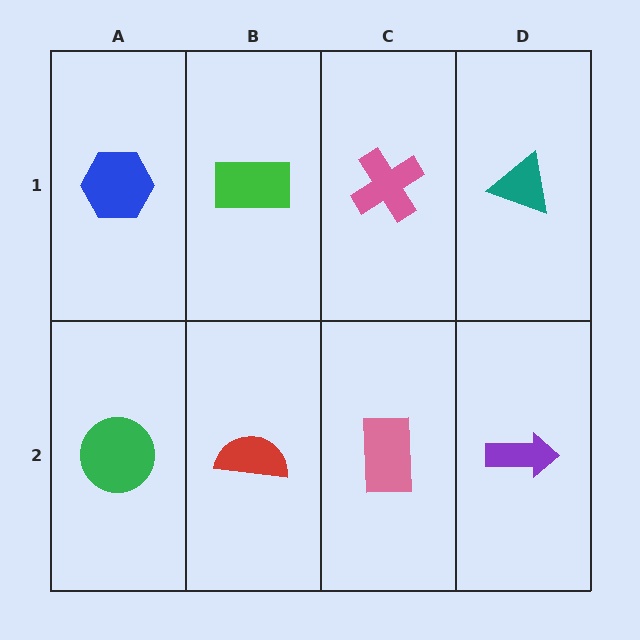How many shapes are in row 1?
4 shapes.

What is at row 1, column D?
A teal triangle.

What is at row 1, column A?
A blue hexagon.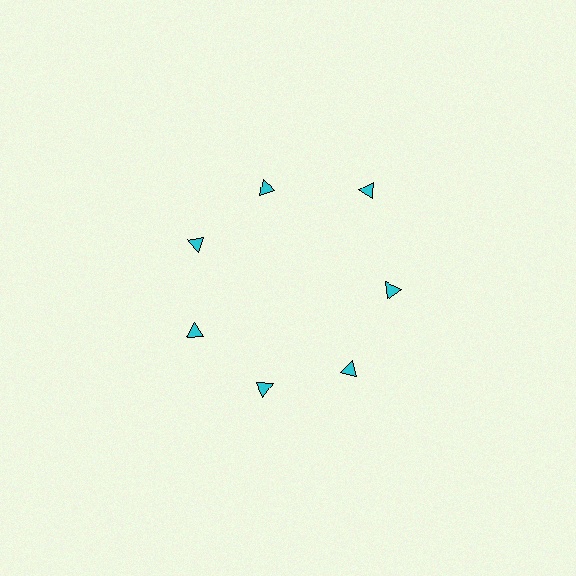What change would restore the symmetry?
The symmetry would be restored by moving it inward, back onto the ring so that all 7 triangles sit at equal angles and equal distance from the center.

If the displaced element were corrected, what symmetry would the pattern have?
It would have 7-fold rotational symmetry — the pattern would map onto itself every 51 degrees.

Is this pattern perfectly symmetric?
No. The 7 cyan triangles are arranged in a ring, but one element near the 1 o'clock position is pushed outward from the center, breaking the 7-fold rotational symmetry.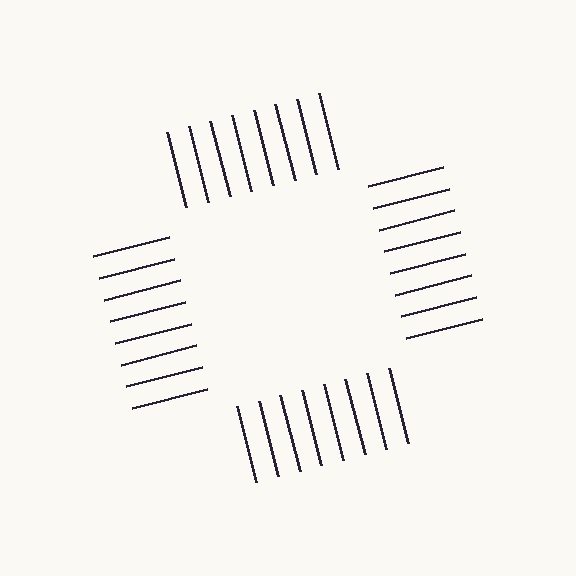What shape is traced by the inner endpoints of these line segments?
An illusory square — the line segments terminate on its edges but no continuous stroke is drawn.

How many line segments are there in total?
32 — 8 along each of the 4 edges.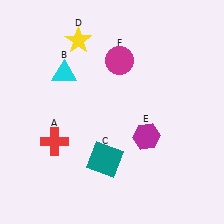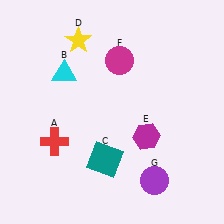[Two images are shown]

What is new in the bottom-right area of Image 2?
A purple circle (G) was added in the bottom-right area of Image 2.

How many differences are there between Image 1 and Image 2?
There is 1 difference between the two images.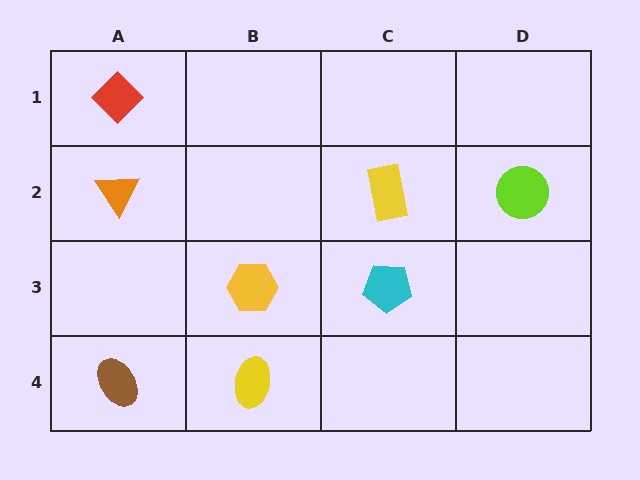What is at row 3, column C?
A cyan pentagon.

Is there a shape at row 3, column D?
No, that cell is empty.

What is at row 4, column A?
A brown ellipse.